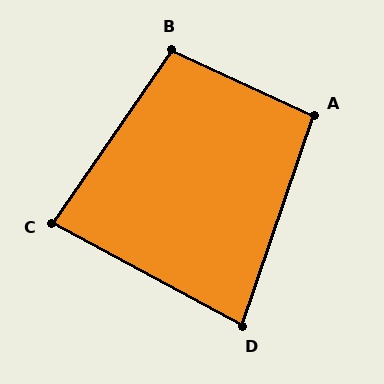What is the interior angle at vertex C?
Approximately 84 degrees (acute).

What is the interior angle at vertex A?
Approximately 96 degrees (obtuse).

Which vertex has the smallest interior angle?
D, at approximately 80 degrees.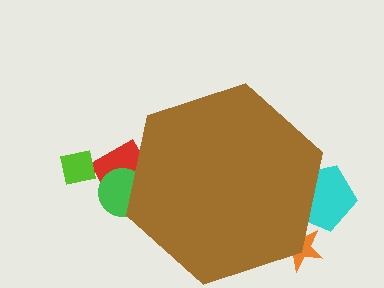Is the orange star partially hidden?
Yes, the orange star is partially hidden behind the brown hexagon.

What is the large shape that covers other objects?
A brown hexagon.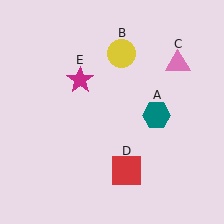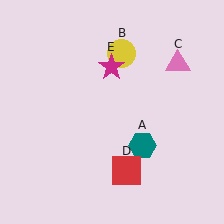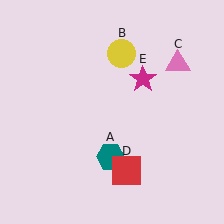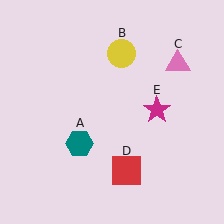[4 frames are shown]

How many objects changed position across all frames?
2 objects changed position: teal hexagon (object A), magenta star (object E).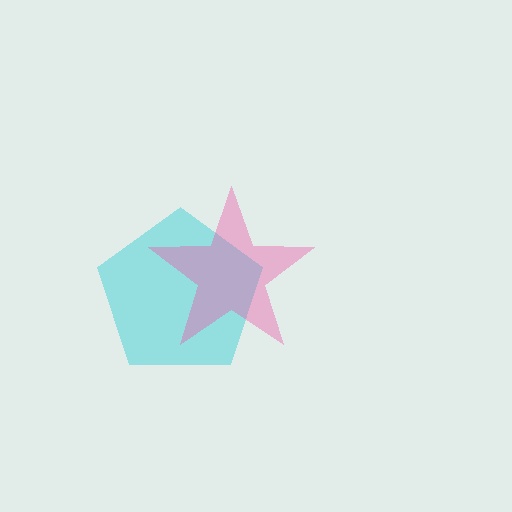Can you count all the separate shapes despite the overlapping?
Yes, there are 2 separate shapes.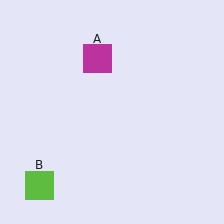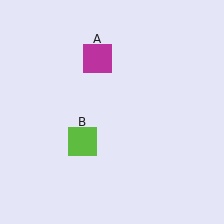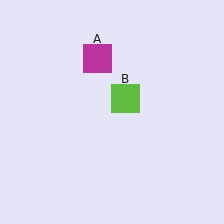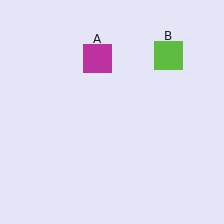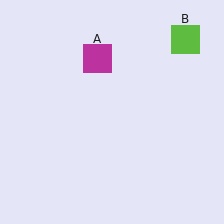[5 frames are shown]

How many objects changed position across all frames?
1 object changed position: lime square (object B).